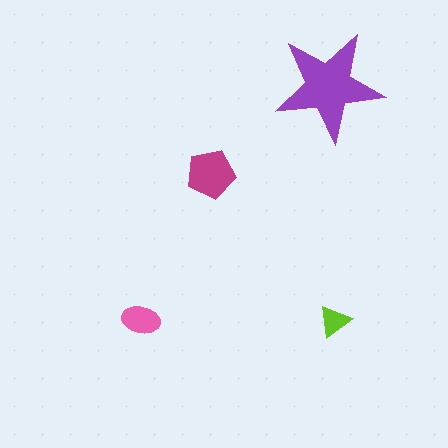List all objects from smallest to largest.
The lime triangle, the pink ellipse, the magenta pentagon, the purple star.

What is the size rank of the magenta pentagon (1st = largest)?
2nd.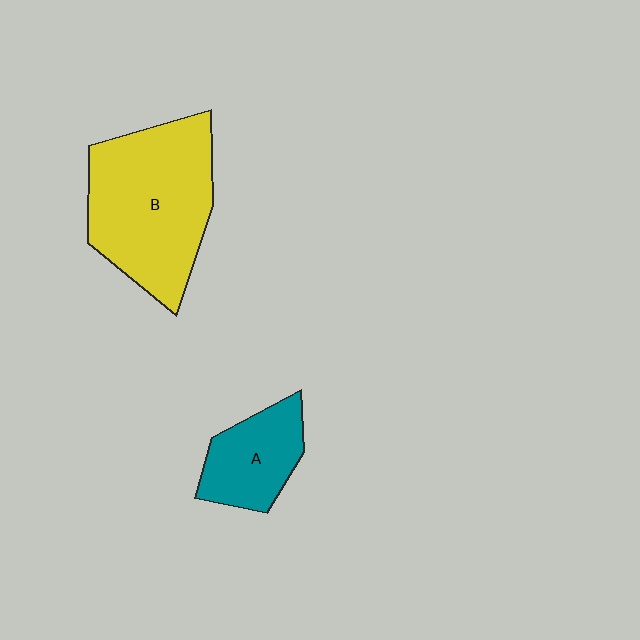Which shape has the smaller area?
Shape A (teal).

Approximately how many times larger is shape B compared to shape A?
Approximately 2.2 times.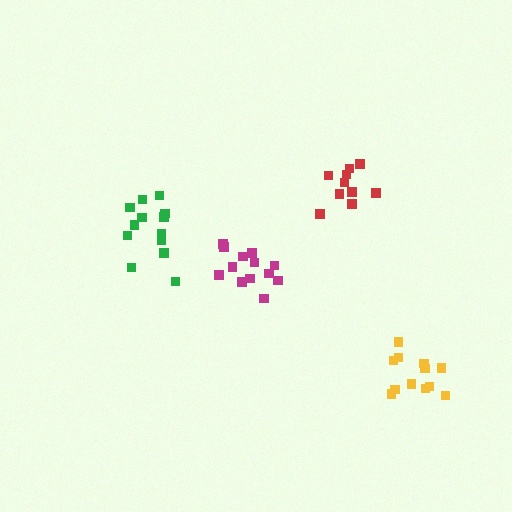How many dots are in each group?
Group 1: 10 dots, Group 2: 13 dots, Group 3: 13 dots, Group 4: 12 dots (48 total).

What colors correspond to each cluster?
The clusters are colored: red, magenta, green, yellow.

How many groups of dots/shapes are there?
There are 4 groups.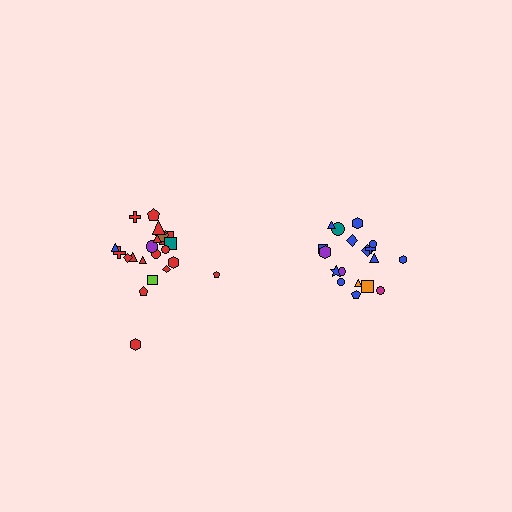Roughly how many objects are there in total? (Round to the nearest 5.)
Roughly 40 objects in total.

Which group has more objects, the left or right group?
The left group.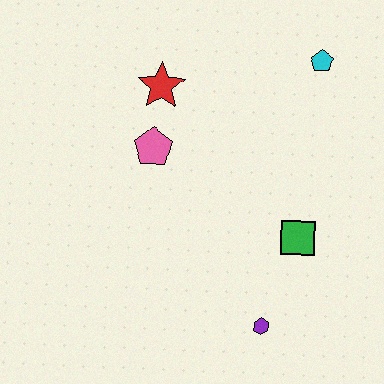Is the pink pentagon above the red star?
No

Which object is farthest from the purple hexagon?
The cyan pentagon is farthest from the purple hexagon.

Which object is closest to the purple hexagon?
The green square is closest to the purple hexagon.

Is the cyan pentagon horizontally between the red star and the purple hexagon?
No